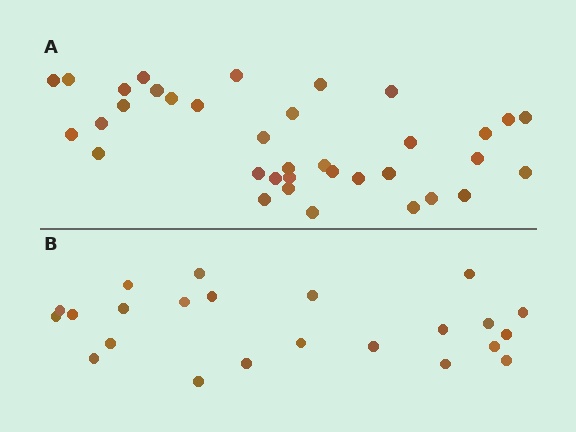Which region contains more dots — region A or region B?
Region A (the top region) has more dots.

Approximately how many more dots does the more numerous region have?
Region A has approximately 15 more dots than region B.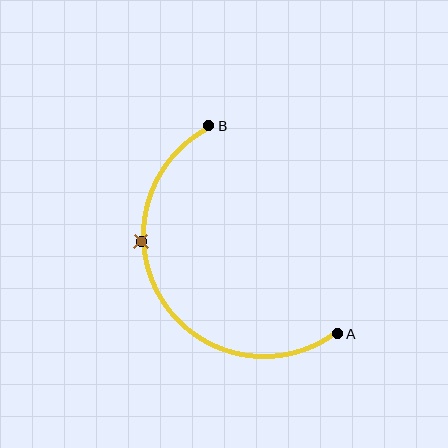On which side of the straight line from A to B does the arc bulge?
The arc bulges to the left of the straight line connecting A and B.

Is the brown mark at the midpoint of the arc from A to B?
No. The brown mark lies on the arc but is closer to endpoint B. The arc midpoint would be at the point on the curve equidistant along the arc from both A and B.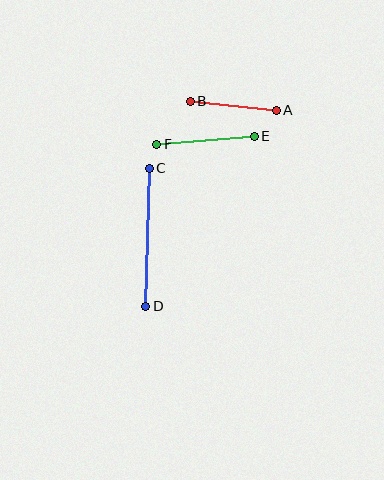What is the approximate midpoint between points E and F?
The midpoint is at approximately (205, 140) pixels.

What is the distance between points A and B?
The distance is approximately 87 pixels.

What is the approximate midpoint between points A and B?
The midpoint is at approximately (233, 106) pixels.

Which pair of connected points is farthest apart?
Points C and D are farthest apart.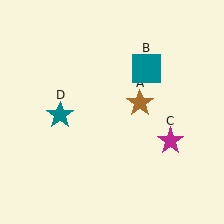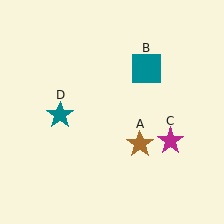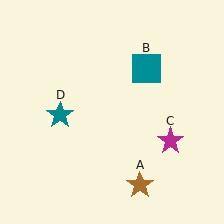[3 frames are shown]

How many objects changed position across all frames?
1 object changed position: brown star (object A).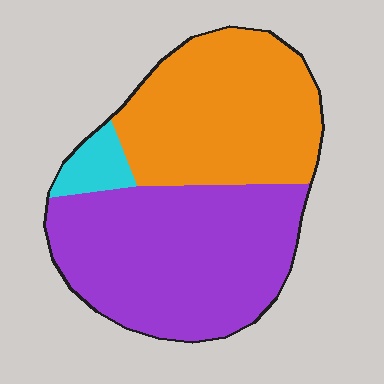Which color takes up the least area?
Cyan, at roughly 5%.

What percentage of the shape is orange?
Orange covers 42% of the shape.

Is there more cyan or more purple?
Purple.